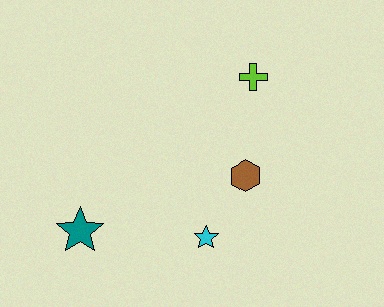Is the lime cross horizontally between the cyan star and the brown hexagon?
No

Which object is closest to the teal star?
The cyan star is closest to the teal star.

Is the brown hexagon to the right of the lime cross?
No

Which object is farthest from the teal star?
The lime cross is farthest from the teal star.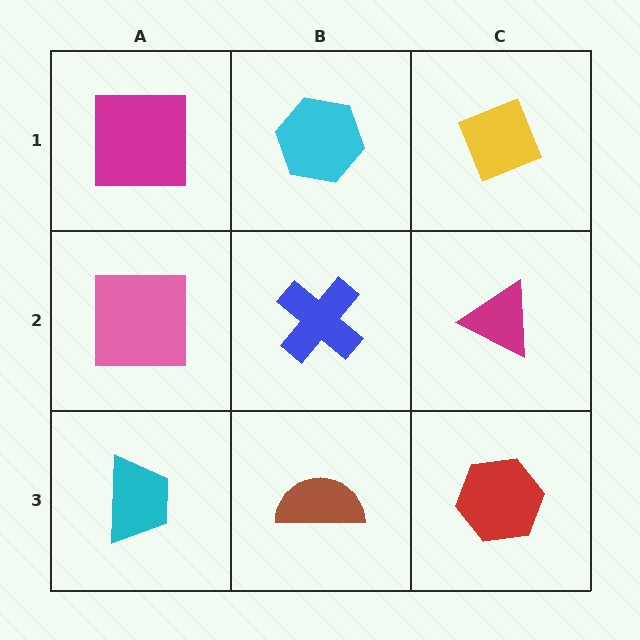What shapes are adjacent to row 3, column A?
A pink square (row 2, column A), a brown semicircle (row 3, column B).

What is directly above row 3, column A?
A pink square.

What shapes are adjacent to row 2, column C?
A yellow diamond (row 1, column C), a red hexagon (row 3, column C), a blue cross (row 2, column B).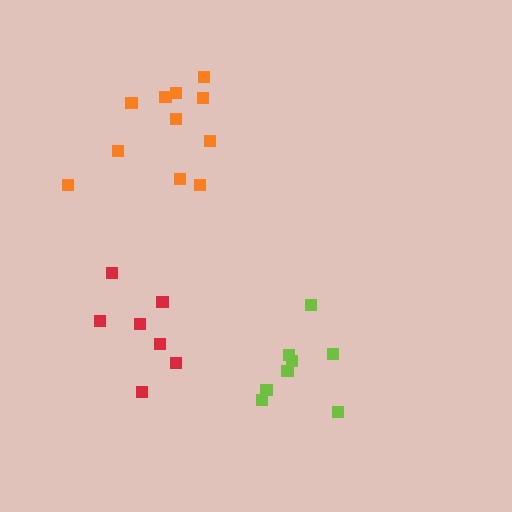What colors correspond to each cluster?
The clusters are colored: orange, red, lime.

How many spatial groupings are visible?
There are 3 spatial groupings.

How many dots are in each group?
Group 1: 11 dots, Group 2: 7 dots, Group 3: 8 dots (26 total).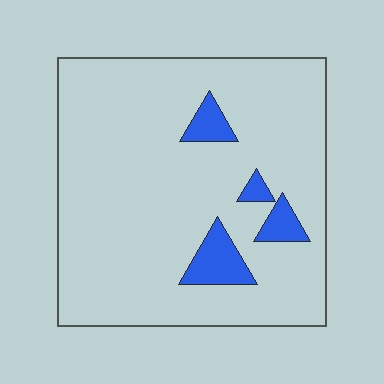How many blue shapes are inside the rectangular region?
4.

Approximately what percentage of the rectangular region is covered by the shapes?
Approximately 10%.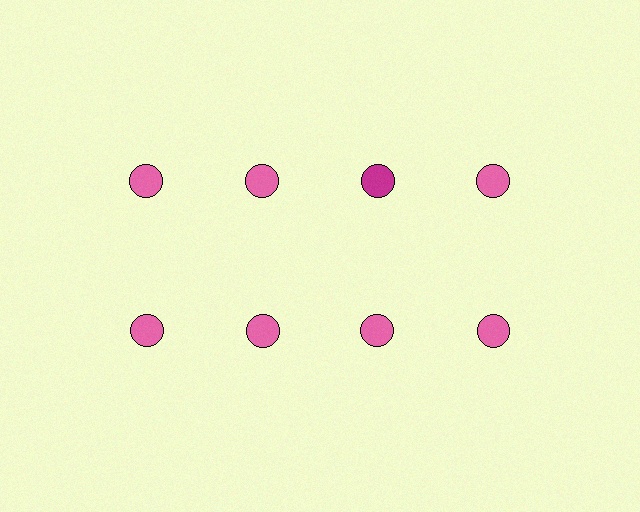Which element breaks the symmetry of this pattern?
The magenta circle in the top row, center column breaks the symmetry. All other shapes are pink circles.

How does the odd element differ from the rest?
It has a different color: magenta instead of pink.